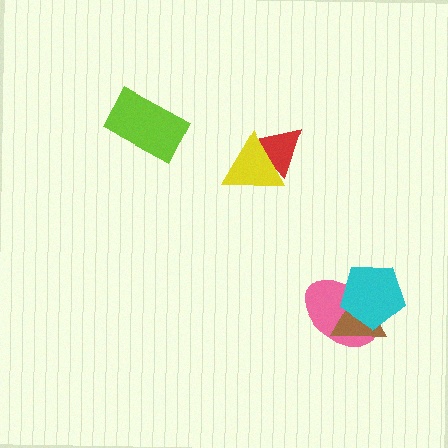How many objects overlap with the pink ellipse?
2 objects overlap with the pink ellipse.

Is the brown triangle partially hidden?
Yes, it is partially covered by another shape.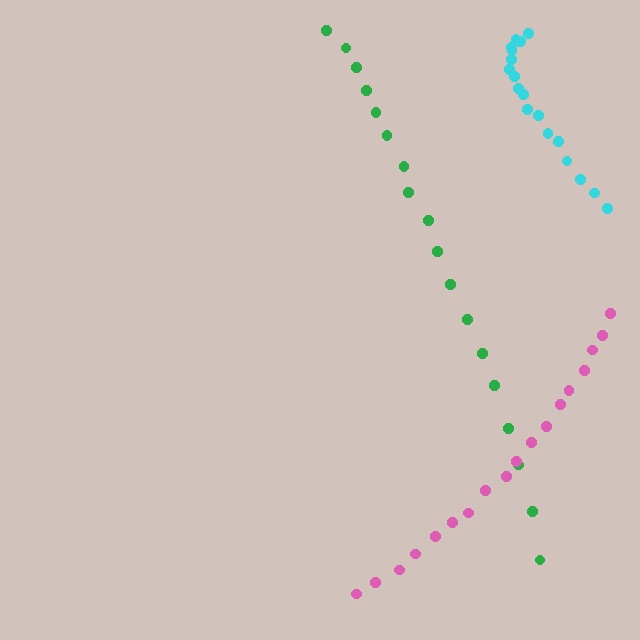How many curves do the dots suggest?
There are 3 distinct paths.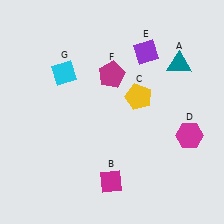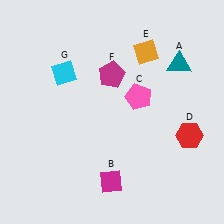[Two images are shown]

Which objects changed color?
C changed from yellow to pink. D changed from magenta to red. E changed from purple to orange.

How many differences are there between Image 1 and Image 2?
There are 3 differences between the two images.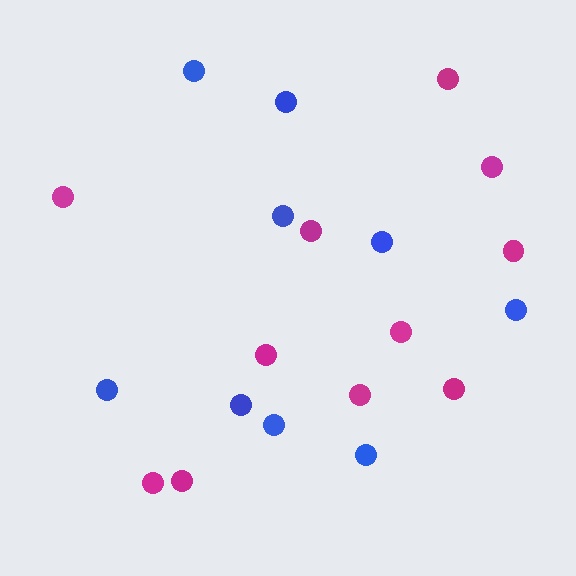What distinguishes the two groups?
There are 2 groups: one group of blue circles (9) and one group of magenta circles (11).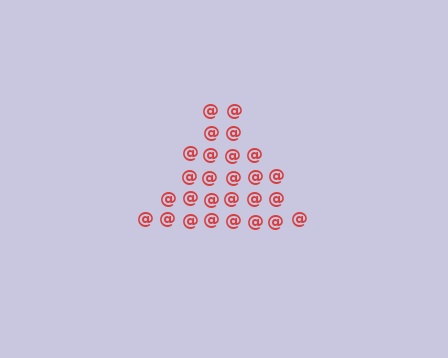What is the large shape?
The large shape is a triangle.